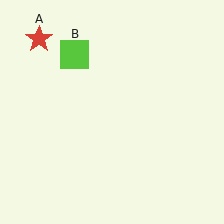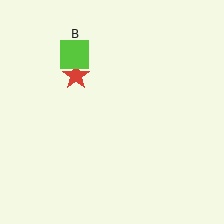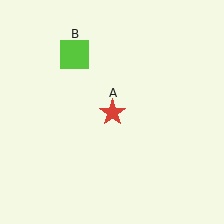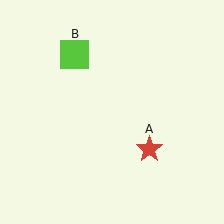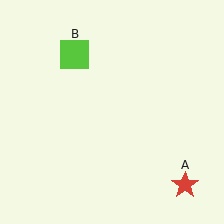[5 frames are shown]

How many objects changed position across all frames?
1 object changed position: red star (object A).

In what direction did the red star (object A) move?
The red star (object A) moved down and to the right.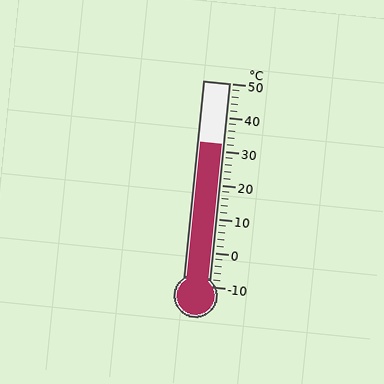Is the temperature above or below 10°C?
The temperature is above 10°C.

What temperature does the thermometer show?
The thermometer shows approximately 32°C.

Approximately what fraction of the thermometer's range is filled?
The thermometer is filled to approximately 70% of its range.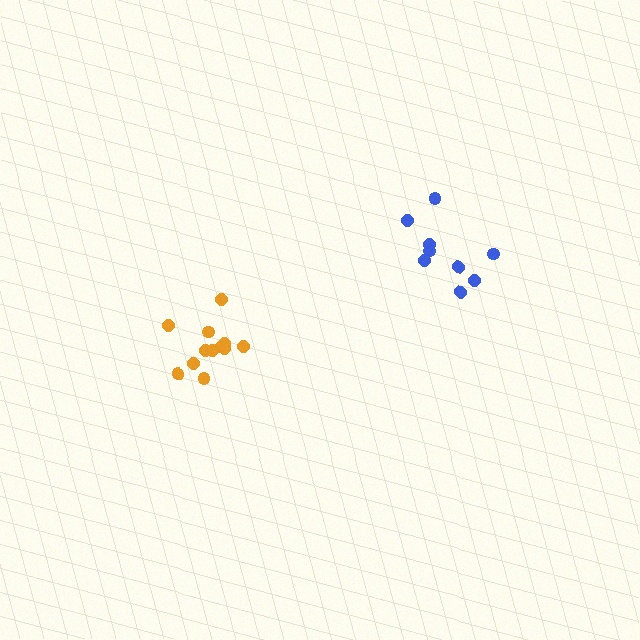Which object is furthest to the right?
The blue cluster is rightmost.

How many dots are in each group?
Group 1: 12 dots, Group 2: 9 dots (21 total).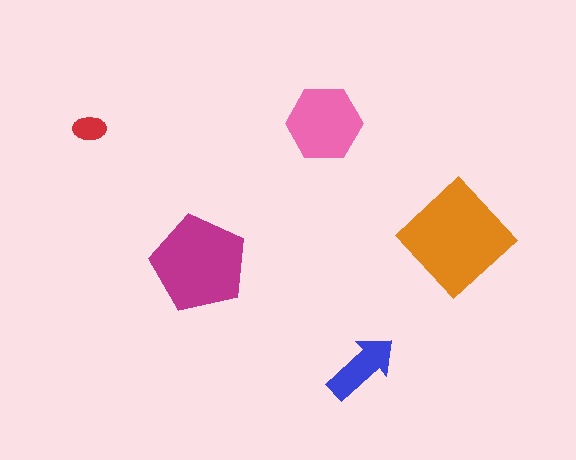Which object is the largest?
The orange diamond.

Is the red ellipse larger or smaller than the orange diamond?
Smaller.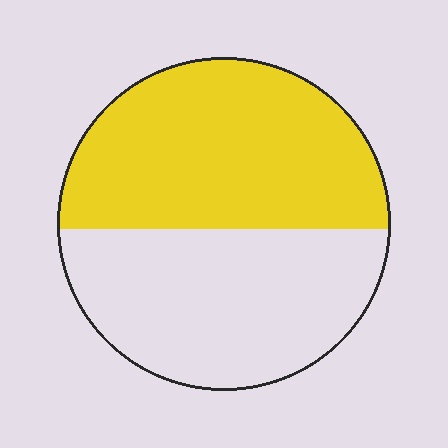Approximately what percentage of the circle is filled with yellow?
Approximately 50%.